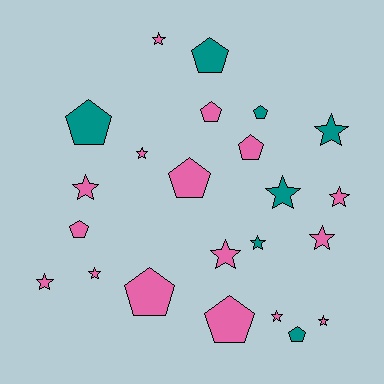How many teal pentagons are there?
There are 4 teal pentagons.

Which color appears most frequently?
Pink, with 16 objects.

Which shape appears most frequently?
Star, with 13 objects.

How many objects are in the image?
There are 23 objects.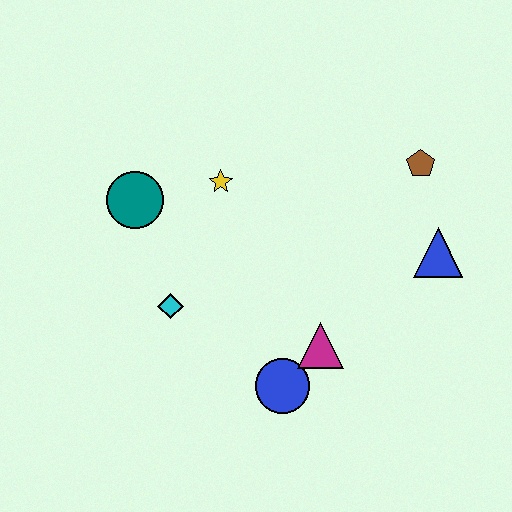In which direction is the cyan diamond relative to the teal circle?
The cyan diamond is below the teal circle.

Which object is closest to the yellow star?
The teal circle is closest to the yellow star.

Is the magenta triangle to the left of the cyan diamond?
No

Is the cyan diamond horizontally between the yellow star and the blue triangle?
No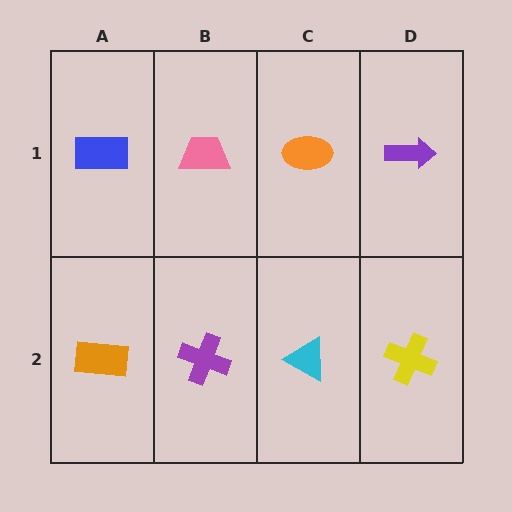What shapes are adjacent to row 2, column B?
A pink trapezoid (row 1, column B), an orange rectangle (row 2, column A), a cyan triangle (row 2, column C).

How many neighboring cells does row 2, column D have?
2.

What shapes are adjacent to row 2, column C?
An orange ellipse (row 1, column C), a purple cross (row 2, column B), a yellow cross (row 2, column D).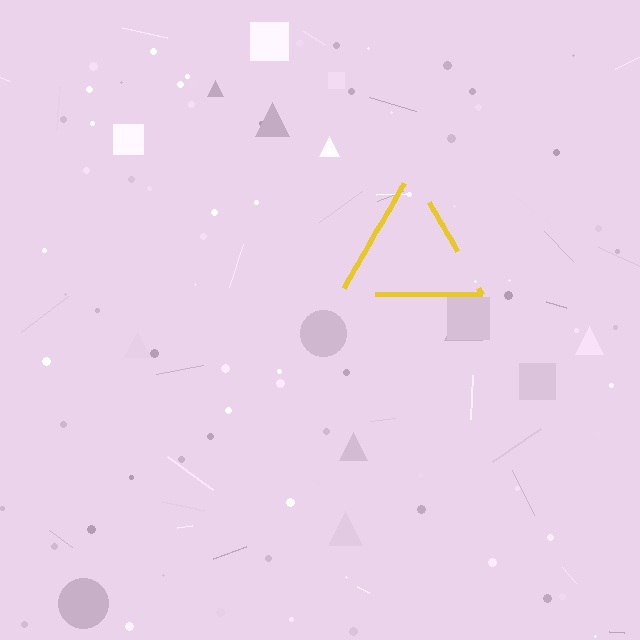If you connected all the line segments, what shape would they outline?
They would outline a triangle.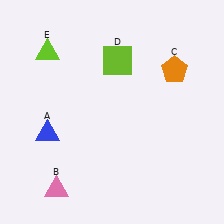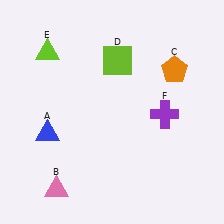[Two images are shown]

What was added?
A purple cross (F) was added in Image 2.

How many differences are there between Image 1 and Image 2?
There is 1 difference between the two images.